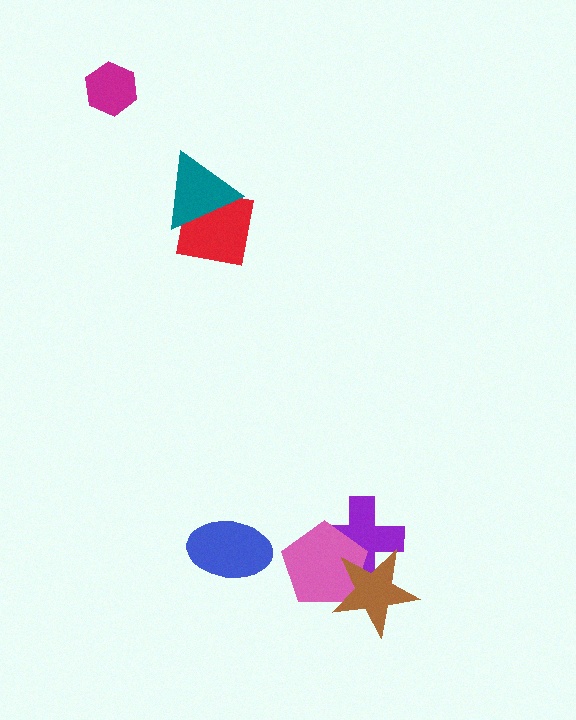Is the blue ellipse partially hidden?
No, no other shape covers it.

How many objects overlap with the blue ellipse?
0 objects overlap with the blue ellipse.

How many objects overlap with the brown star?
2 objects overlap with the brown star.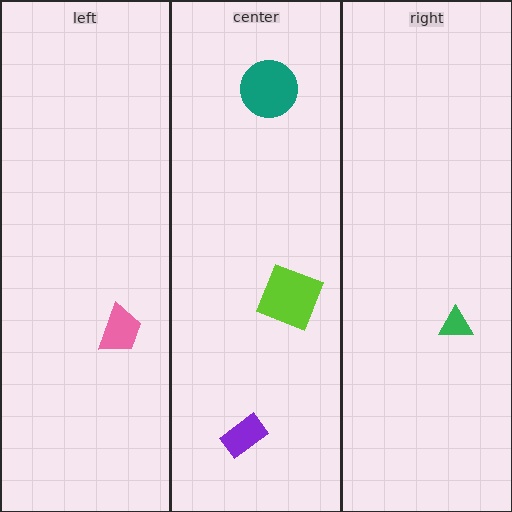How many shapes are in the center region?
3.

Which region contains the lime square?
The center region.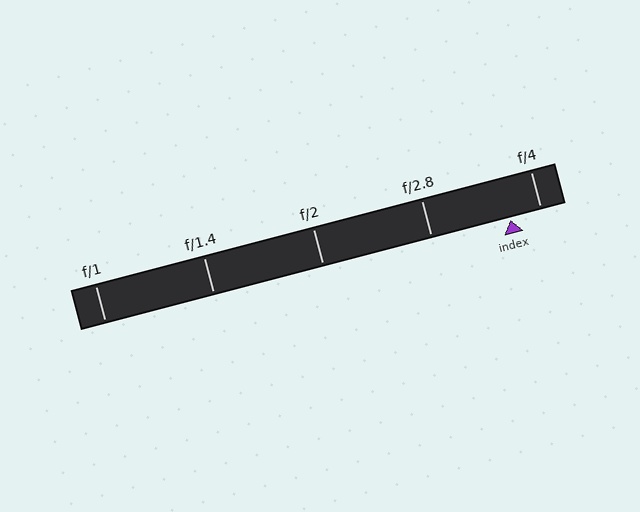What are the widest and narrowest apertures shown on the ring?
The widest aperture shown is f/1 and the narrowest is f/4.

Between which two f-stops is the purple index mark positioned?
The index mark is between f/2.8 and f/4.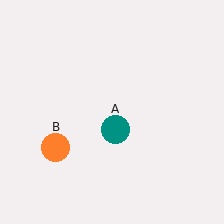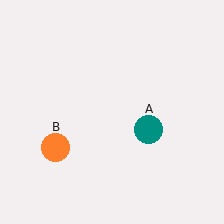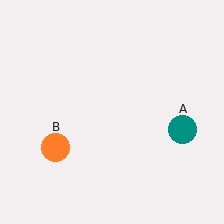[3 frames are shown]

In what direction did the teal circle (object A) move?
The teal circle (object A) moved right.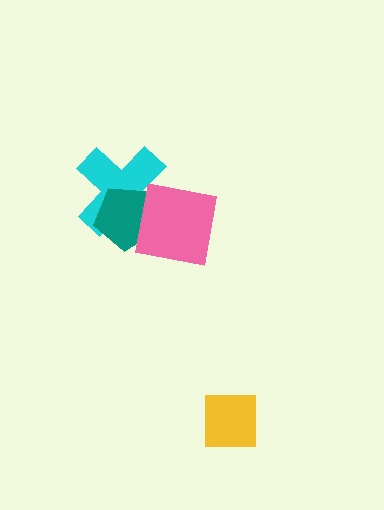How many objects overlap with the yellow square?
0 objects overlap with the yellow square.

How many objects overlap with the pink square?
2 objects overlap with the pink square.